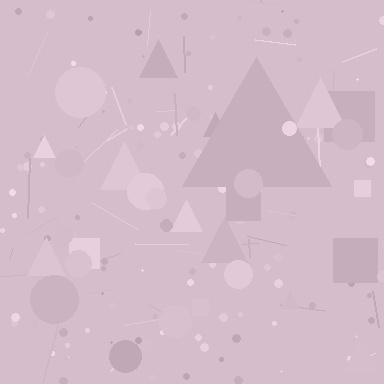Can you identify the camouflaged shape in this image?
The camouflaged shape is a triangle.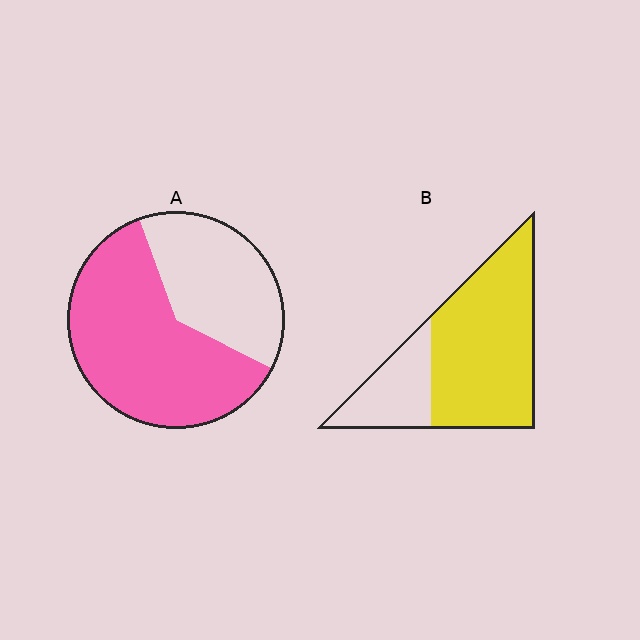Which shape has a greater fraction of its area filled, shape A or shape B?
Shape B.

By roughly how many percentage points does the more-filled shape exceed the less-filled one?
By roughly 10 percentage points (B over A).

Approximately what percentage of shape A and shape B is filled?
A is approximately 60% and B is approximately 75%.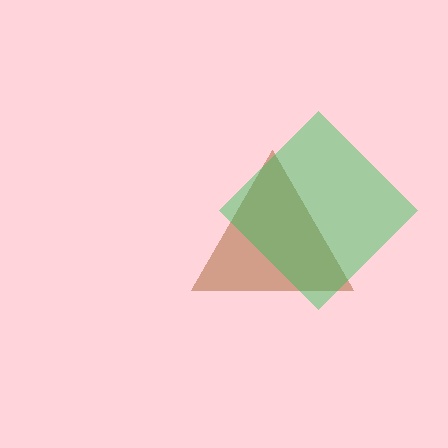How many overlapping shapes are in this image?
There are 2 overlapping shapes in the image.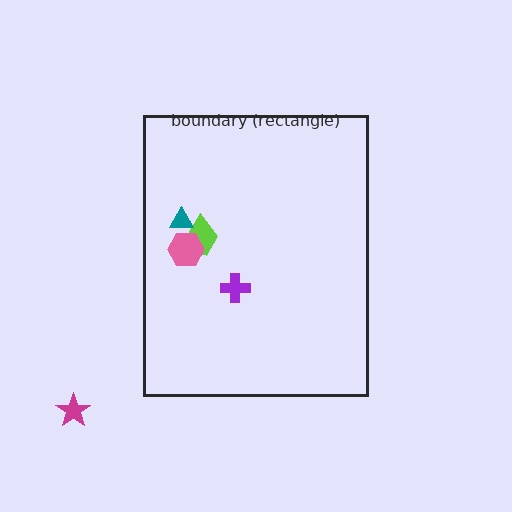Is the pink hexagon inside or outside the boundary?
Inside.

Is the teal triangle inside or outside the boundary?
Inside.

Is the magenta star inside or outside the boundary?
Outside.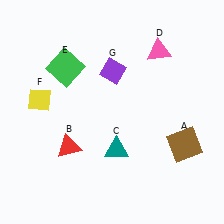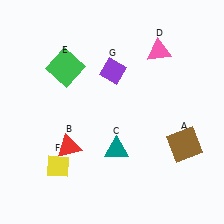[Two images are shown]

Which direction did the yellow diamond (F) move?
The yellow diamond (F) moved down.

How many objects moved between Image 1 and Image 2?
1 object moved between the two images.